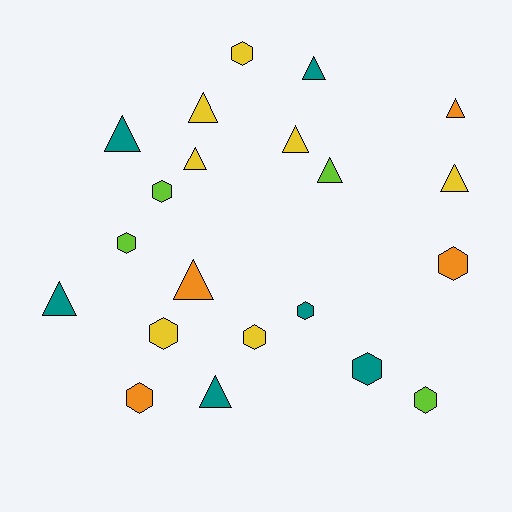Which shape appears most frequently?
Triangle, with 11 objects.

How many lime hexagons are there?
There are 3 lime hexagons.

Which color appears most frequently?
Yellow, with 7 objects.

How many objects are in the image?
There are 21 objects.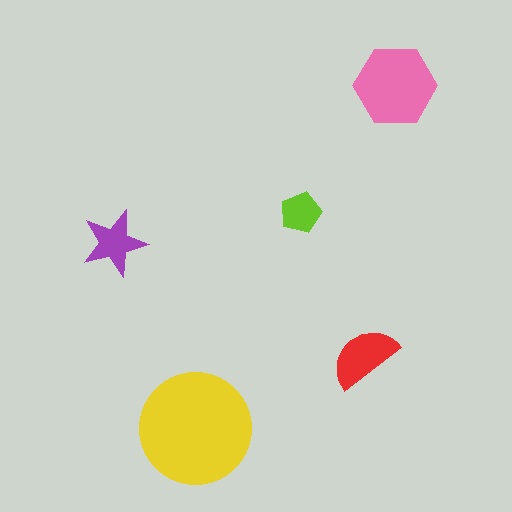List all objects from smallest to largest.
The lime pentagon, the purple star, the red semicircle, the pink hexagon, the yellow circle.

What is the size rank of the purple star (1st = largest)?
4th.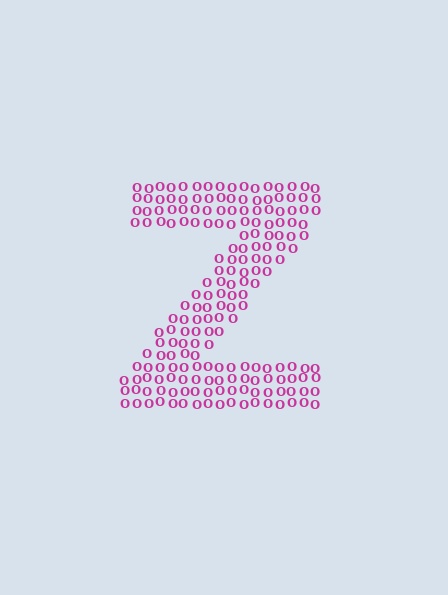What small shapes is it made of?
It is made of small letter O's.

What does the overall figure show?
The overall figure shows the letter Z.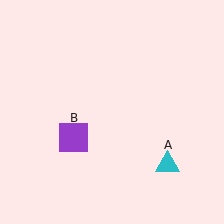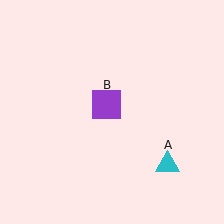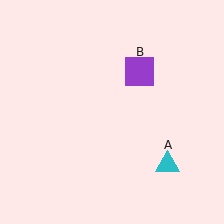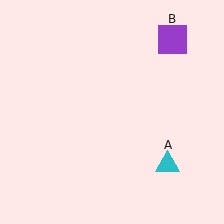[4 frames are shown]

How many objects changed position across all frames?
1 object changed position: purple square (object B).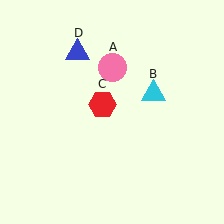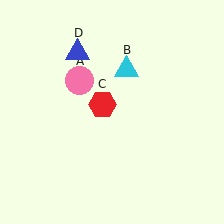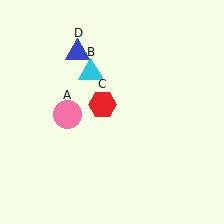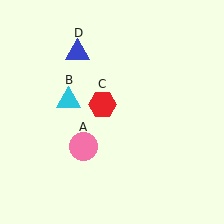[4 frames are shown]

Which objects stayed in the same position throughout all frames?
Red hexagon (object C) and blue triangle (object D) remained stationary.